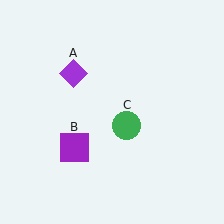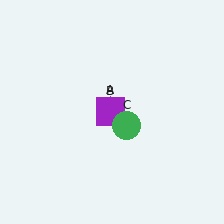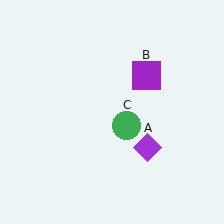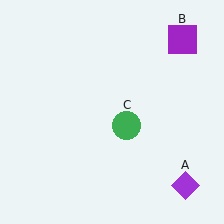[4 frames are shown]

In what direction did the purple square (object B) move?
The purple square (object B) moved up and to the right.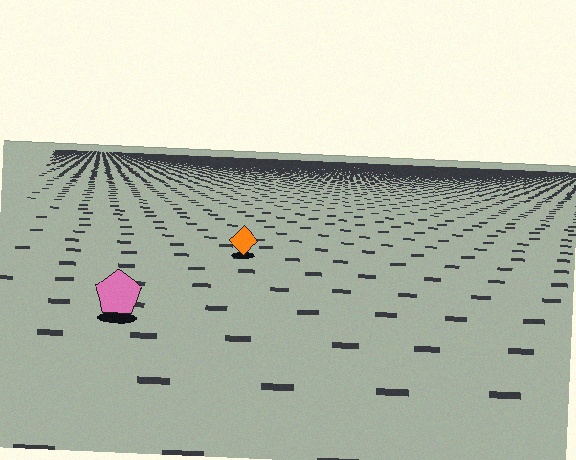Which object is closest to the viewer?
The pink pentagon is closest. The texture marks near it are larger and more spread out.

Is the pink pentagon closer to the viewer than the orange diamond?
Yes. The pink pentagon is closer — you can tell from the texture gradient: the ground texture is coarser near it.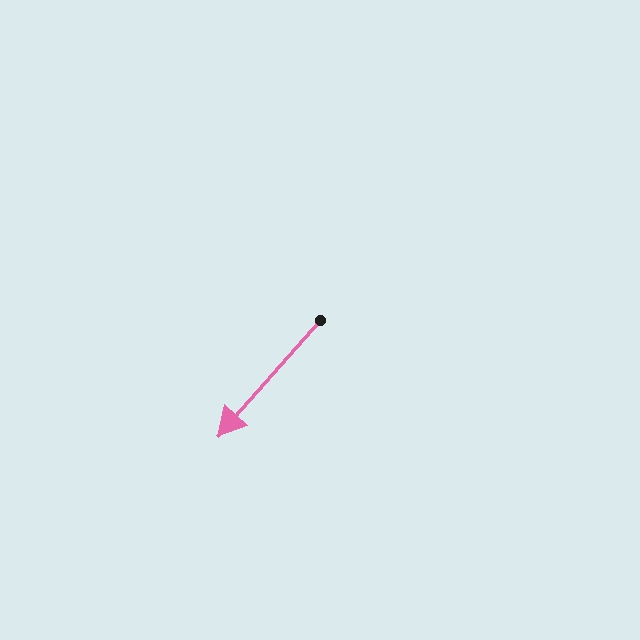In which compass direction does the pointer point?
Southwest.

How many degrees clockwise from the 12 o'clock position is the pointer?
Approximately 221 degrees.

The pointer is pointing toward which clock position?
Roughly 7 o'clock.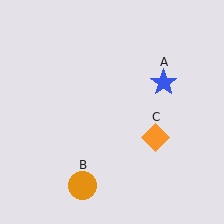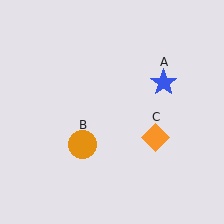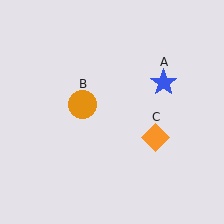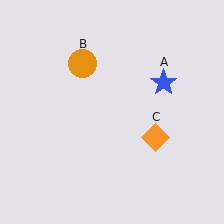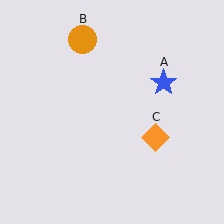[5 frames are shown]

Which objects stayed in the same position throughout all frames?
Blue star (object A) and orange diamond (object C) remained stationary.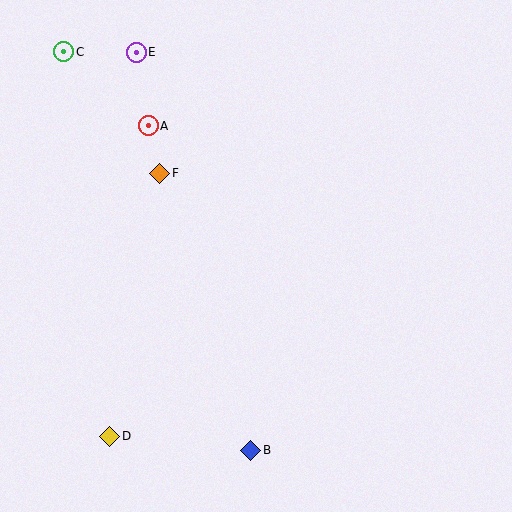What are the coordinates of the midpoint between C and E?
The midpoint between C and E is at (100, 52).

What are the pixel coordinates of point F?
Point F is at (160, 173).